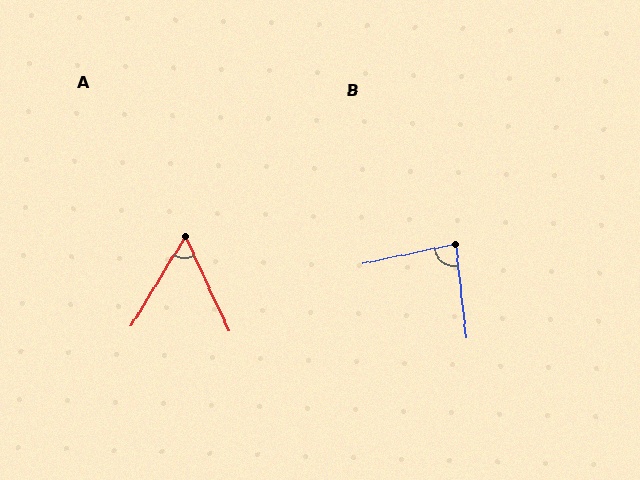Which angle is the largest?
B, at approximately 84 degrees.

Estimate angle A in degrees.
Approximately 56 degrees.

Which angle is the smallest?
A, at approximately 56 degrees.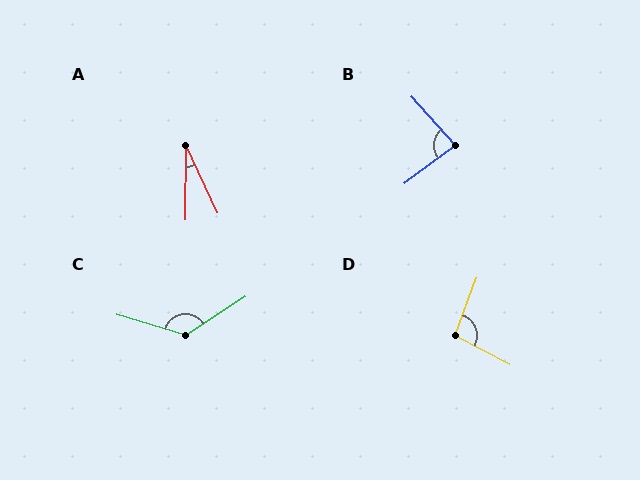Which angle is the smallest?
A, at approximately 25 degrees.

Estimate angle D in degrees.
Approximately 97 degrees.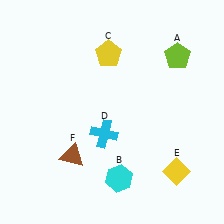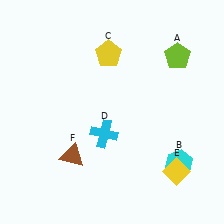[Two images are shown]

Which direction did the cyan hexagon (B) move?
The cyan hexagon (B) moved right.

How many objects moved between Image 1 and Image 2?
1 object moved between the two images.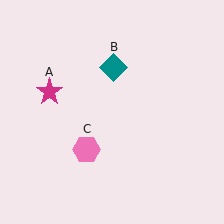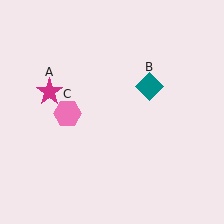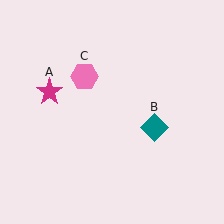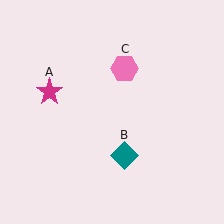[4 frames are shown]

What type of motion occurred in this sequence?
The teal diamond (object B), pink hexagon (object C) rotated clockwise around the center of the scene.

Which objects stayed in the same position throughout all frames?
Magenta star (object A) remained stationary.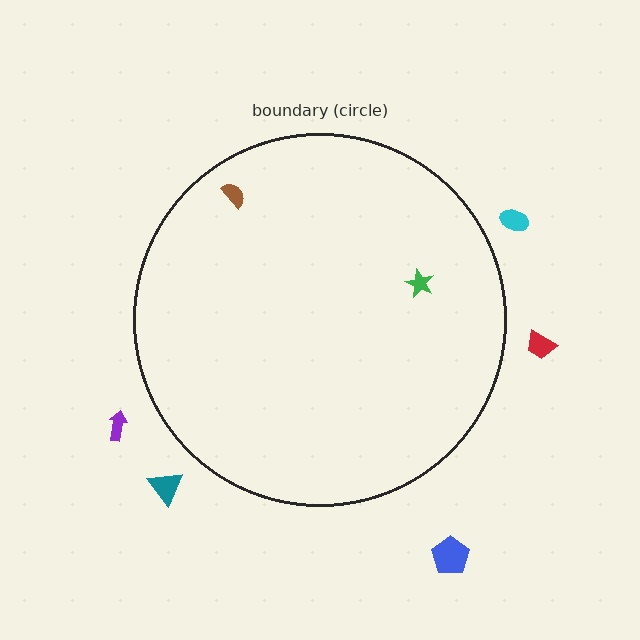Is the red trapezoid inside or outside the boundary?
Outside.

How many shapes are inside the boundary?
2 inside, 5 outside.